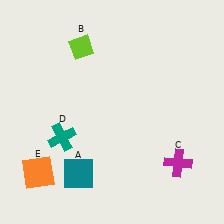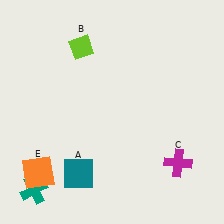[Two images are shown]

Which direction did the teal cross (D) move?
The teal cross (D) moved down.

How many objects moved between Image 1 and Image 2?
1 object moved between the two images.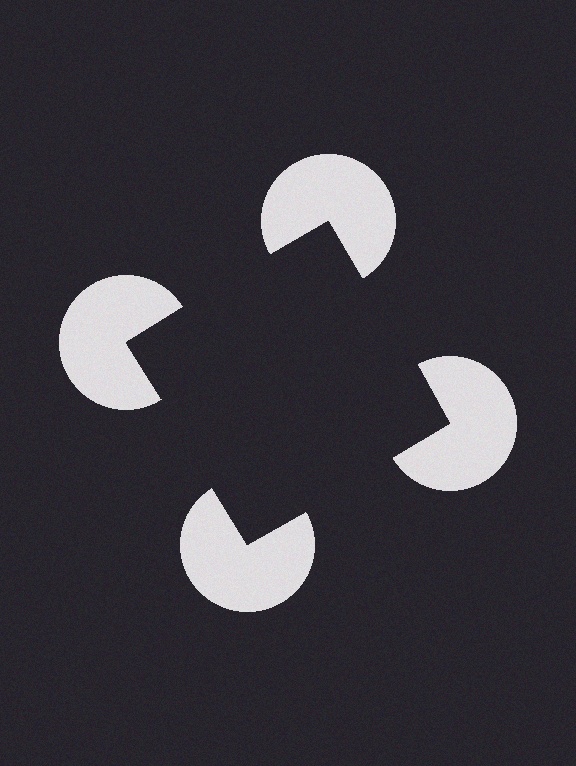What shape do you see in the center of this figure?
An illusory square — its edges are inferred from the aligned wedge cuts in the pac-man discs, not physically drawn.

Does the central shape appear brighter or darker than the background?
It typically appears slightly darker than the background, even though no actual brightness change is drawn.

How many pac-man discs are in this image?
There are 4 — one at each vertex of the illusory square.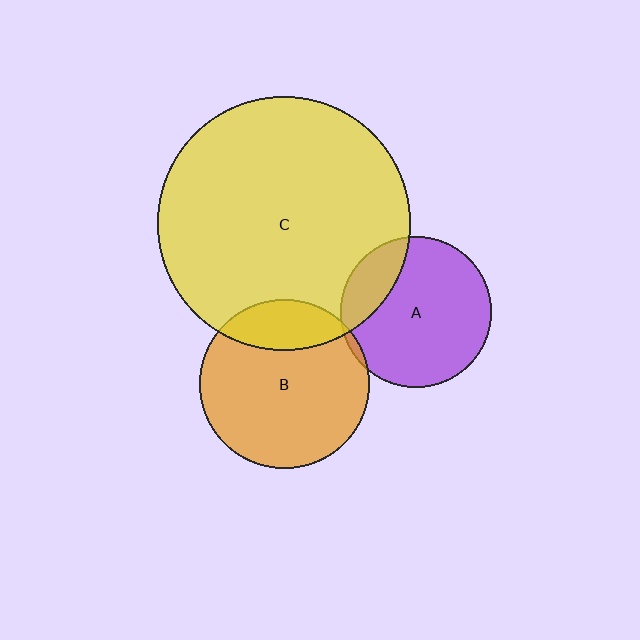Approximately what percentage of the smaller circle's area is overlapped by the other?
Approximately 20%.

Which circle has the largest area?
Circle C (yellow).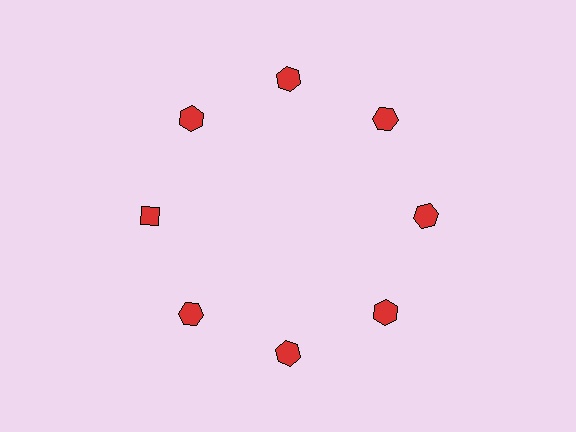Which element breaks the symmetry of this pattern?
The red diamond at roughly the 9 o'clock position breaks the symmetry. All other shapes are red hexagons.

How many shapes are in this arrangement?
There are 8 shapes arranged in a ring pattern.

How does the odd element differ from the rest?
It has a different shape: diamond instead of hexagon.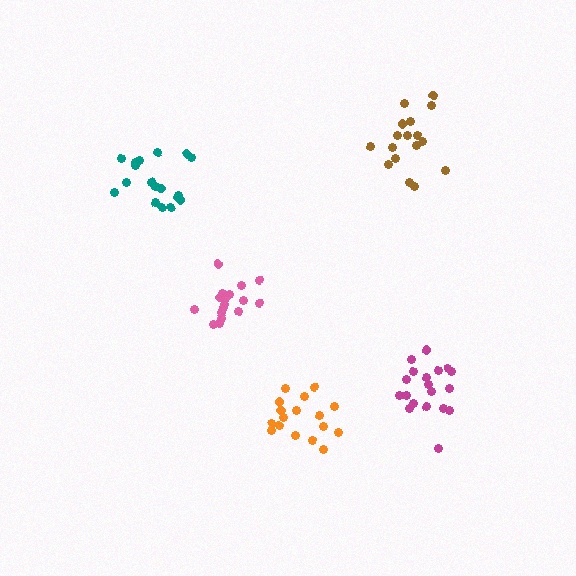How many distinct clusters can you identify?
There are 5 distinct clusters.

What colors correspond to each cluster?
The clusters are colored: pink, brown, magenta, teal, orange.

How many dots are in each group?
Group 1: 17 dots, Group 2: 17 dots, Group 3: 19 dots, Group 4: 18 dots, Group 5: 17 dots (88 total).